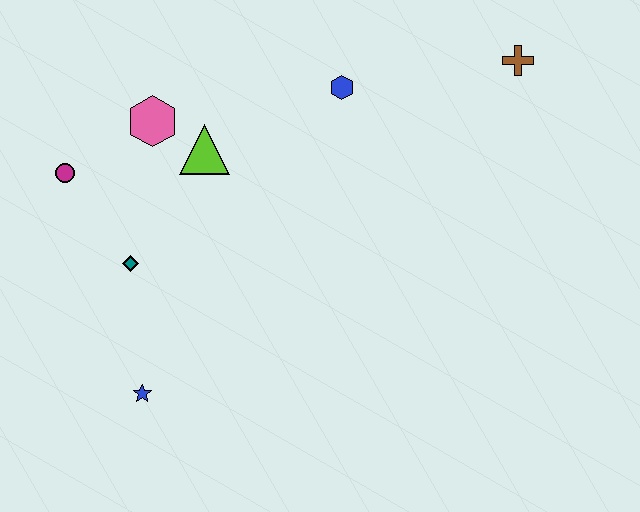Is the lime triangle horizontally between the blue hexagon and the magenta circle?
Yes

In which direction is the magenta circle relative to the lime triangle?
The magenta circle is to the left of the lime triangle.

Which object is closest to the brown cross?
The blue hexagon is closest to the brown cross.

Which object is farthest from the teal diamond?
The brown cross is farthest from the teal diamond.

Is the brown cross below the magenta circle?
No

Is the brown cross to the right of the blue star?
Yes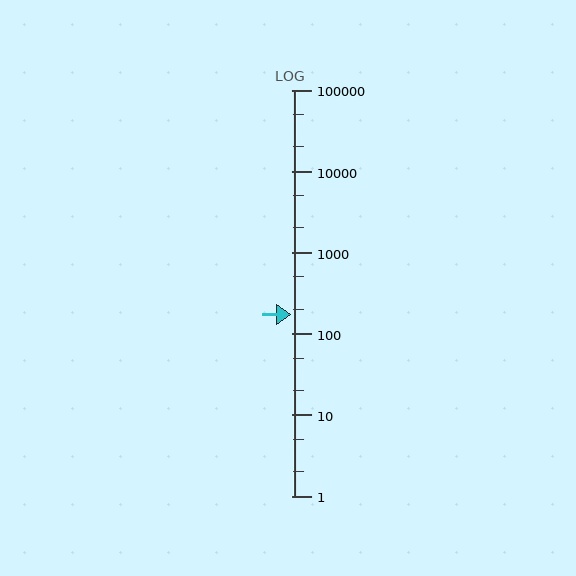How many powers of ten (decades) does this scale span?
The scale spans 5 decades, from 1 to 100000.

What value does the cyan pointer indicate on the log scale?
The pointer indicates approximately 170.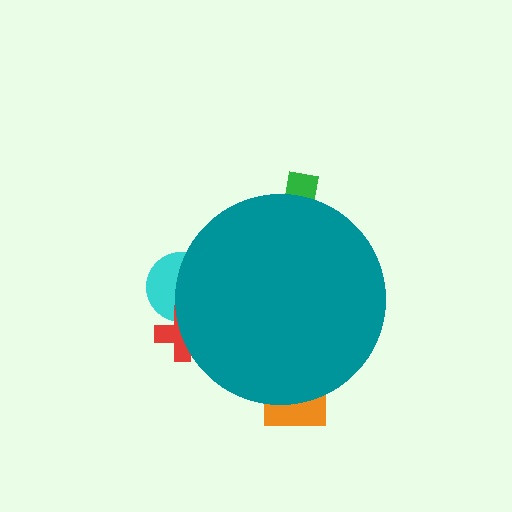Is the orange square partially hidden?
Yes, the orange square is partially hidden behind the teal circle.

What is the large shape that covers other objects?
A teal circle.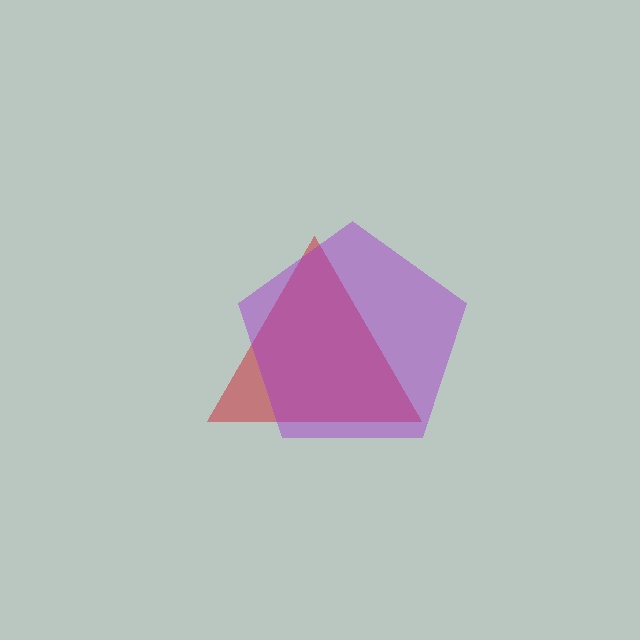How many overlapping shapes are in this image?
There are 2 overlapping shapes in the image.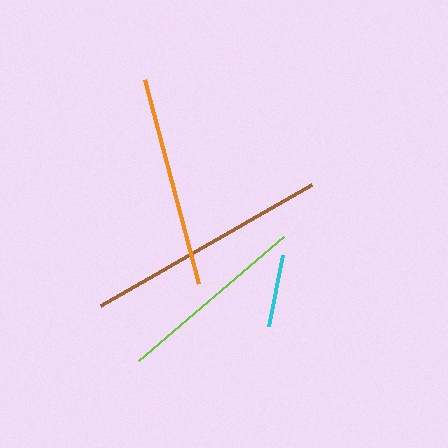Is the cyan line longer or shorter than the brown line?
The brown line is longer than the cyan line.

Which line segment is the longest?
The brown line is the longest at approximately 243 pixels.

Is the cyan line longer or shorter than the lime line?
The lime line is longer than the cyan line.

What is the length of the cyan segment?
The cyan segment is approximately 73 pixels long.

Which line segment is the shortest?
The cyan line is the shortest at approximately 73 pixels.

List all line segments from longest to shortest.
From longest to shortest: brown, orange, lime, cyan.